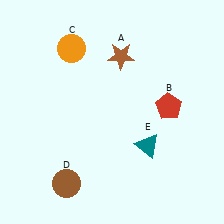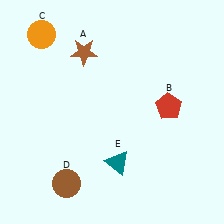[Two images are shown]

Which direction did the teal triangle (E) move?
The teal triangle (E) moved left.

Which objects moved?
The objects that moved are: the brown star (A), the orange circle (C), the teal triangle (E).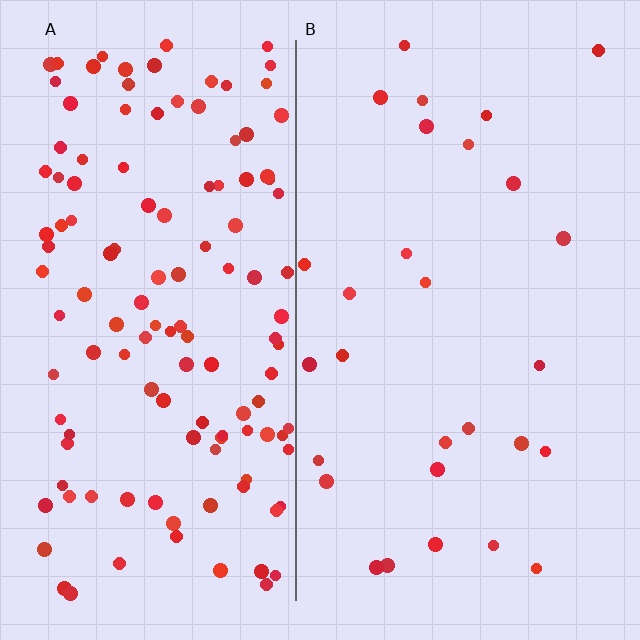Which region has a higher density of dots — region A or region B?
A (the left).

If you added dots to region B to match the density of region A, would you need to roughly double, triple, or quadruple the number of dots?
Approximately quadruple.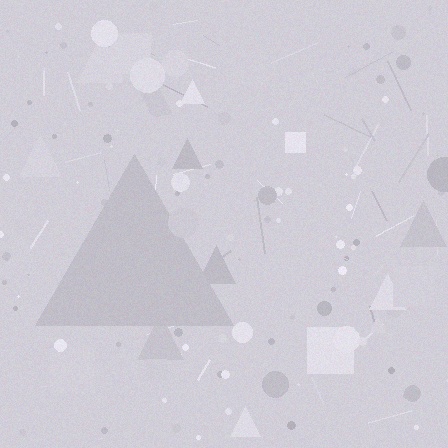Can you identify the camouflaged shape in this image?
The camouflaged shape is a triangle.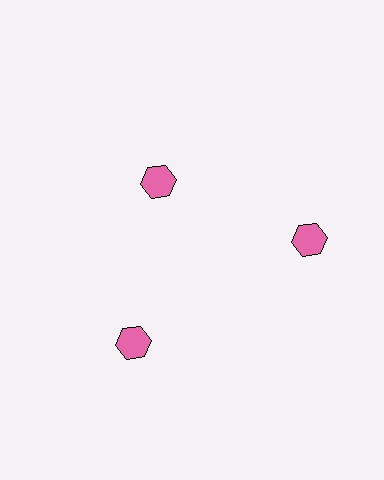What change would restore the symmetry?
The symmetry would be restored by moving it outward, back onto the ring so that all 3 hexagons sit at equal angles and equal distance from the center.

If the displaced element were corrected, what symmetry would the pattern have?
It would have 3-fold rotational symmetry — the pattern would map onto itself every 120 degrees.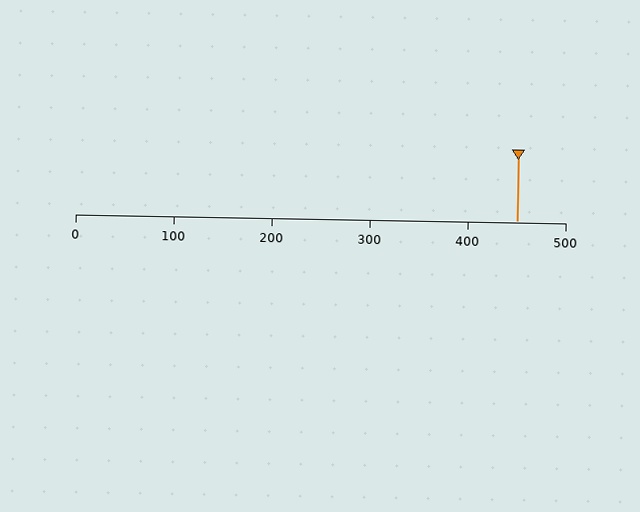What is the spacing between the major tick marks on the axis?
The major ticks are spaced 100 apart.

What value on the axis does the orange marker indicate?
The marker indicates approximately 450.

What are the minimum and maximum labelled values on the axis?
The axis runs from 0 to 500.